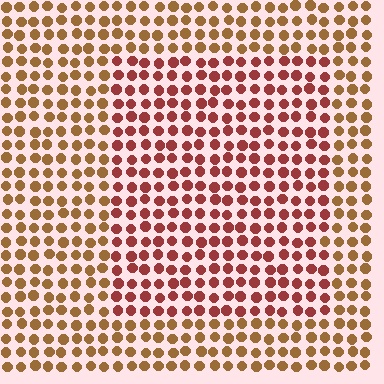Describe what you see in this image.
The image is filled with small brown elements in a uniform arrangement. A rectangle-shaped region is visible where the elements are tinted to a slightly different hue, forming a subtle color boundary.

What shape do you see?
I see a rectangle.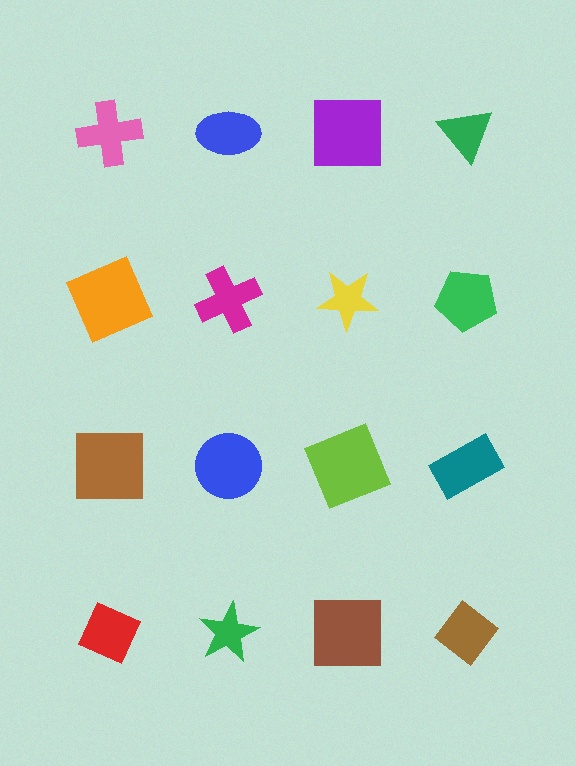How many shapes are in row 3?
4 shapes.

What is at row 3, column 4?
A teal rectangle.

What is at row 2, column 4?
A green pentagon.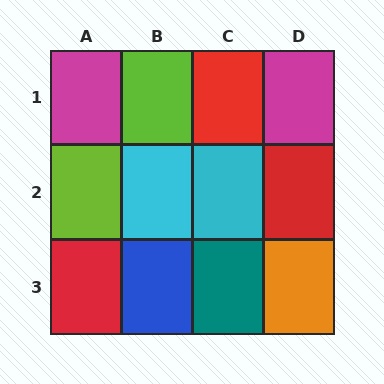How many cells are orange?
1 cell is orange.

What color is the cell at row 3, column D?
Orange.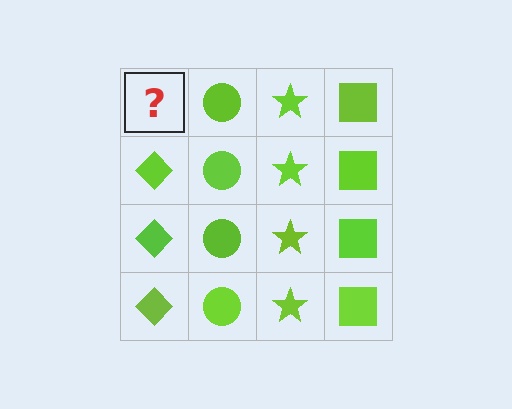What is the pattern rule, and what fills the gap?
The rule is that each column has a consistent shape. The gap should be filled with a lime diamond.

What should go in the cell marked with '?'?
The missing cell should contain a lime diamond.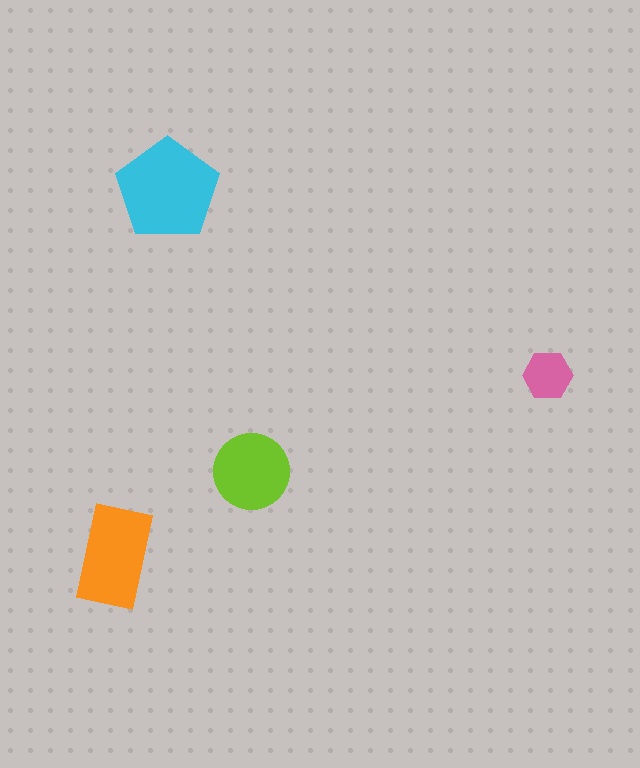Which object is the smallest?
The pink hexagon.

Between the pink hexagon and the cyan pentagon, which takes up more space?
The cyan pentagon.